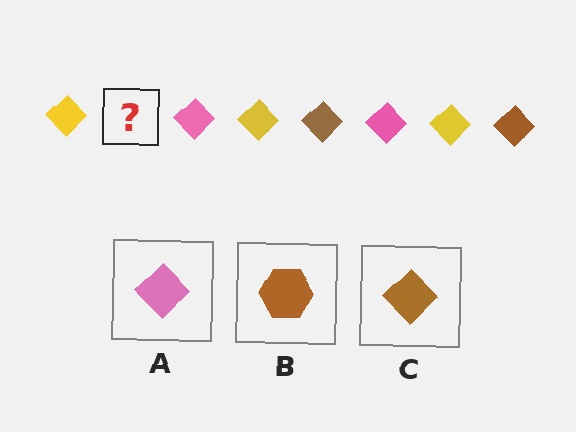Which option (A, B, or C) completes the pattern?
C.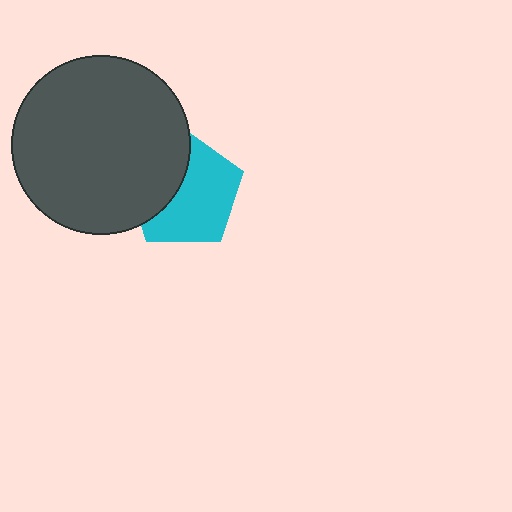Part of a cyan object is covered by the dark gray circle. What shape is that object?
It is a pentagon.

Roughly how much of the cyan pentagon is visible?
About half of it is visible (roughly 62%).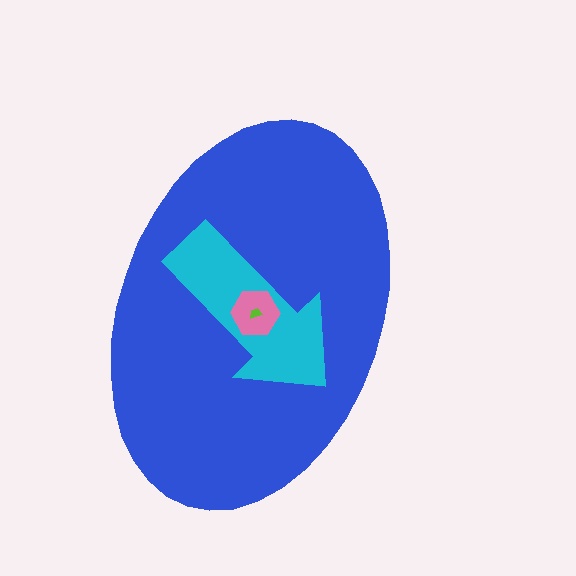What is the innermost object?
The lime trapezoid.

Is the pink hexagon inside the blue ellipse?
Yes.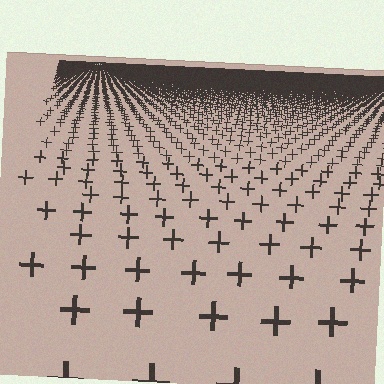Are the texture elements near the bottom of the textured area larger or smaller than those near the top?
Larger. Near the bottom, elements are closer to the viewer and appear at a bigger on-screen size.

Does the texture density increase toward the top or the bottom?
Density increases toward the top.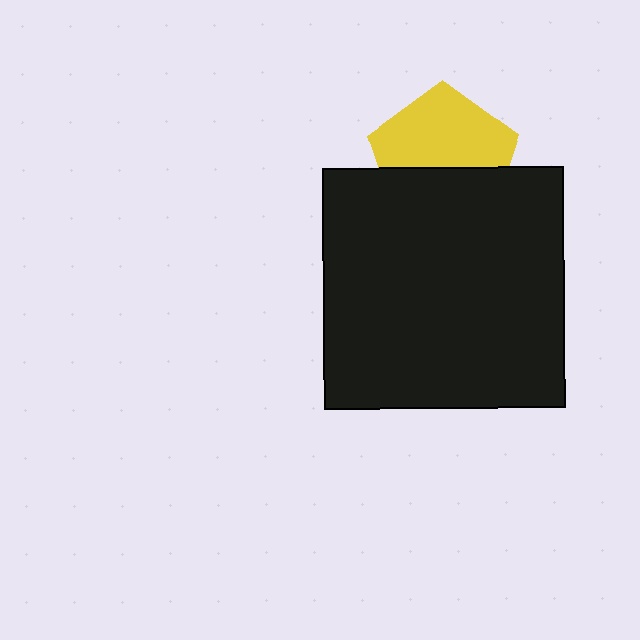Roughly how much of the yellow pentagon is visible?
About half of it is visible (roughly 57%).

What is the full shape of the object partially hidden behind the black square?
The partially hidden object is a yellow pentagon.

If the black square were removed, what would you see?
You would see the complete yellow pentagon.